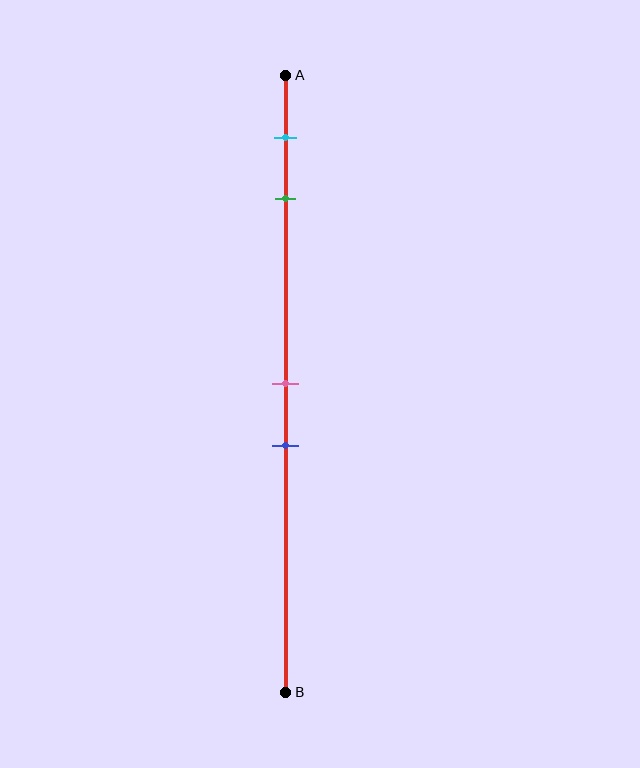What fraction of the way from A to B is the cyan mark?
The cyan mark is approximately 10% (0.1) of the way from A to B.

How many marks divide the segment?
There are 4 marks dividing the segment.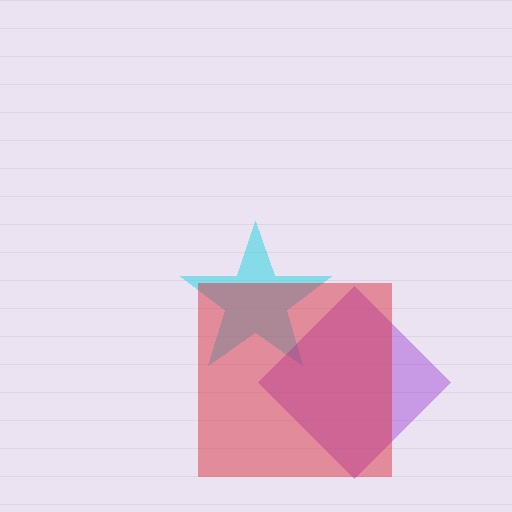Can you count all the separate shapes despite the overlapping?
Yes, there are 3 separate shapes.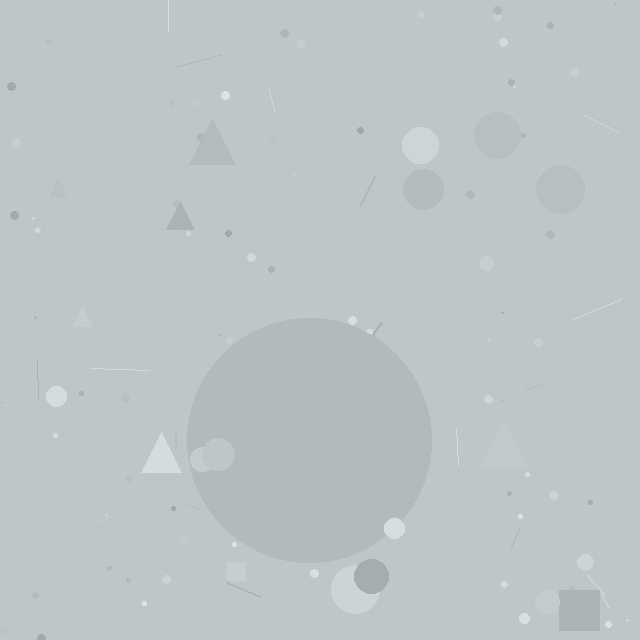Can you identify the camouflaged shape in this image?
The camouflaged shape is a circle.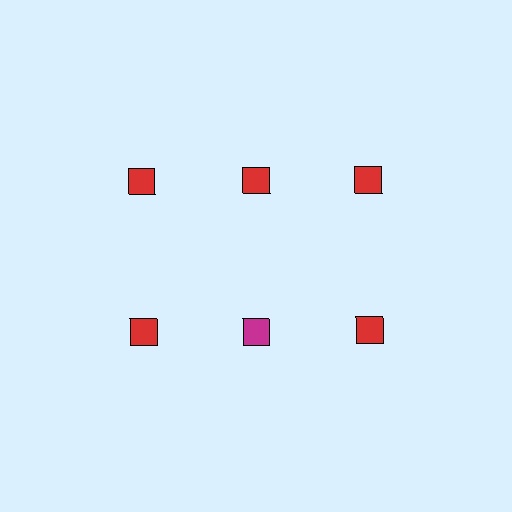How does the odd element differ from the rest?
It has a different color: magenta instead of red.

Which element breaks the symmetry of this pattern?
The magenta square in the second row, second from left column breaks the symmetry. All other shapes are red squares.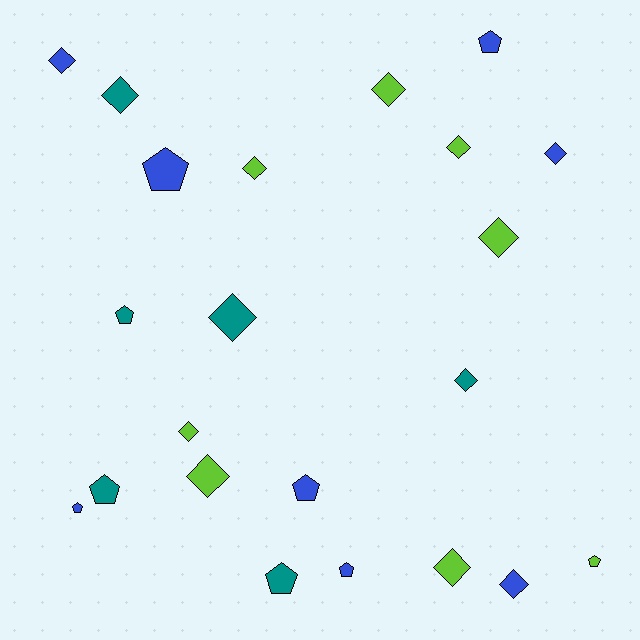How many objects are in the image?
There are 22 objects.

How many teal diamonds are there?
There are 3 teal diamonds.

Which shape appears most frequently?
Diamond, with 13 objects.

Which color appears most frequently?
Blue, with 8 objects.